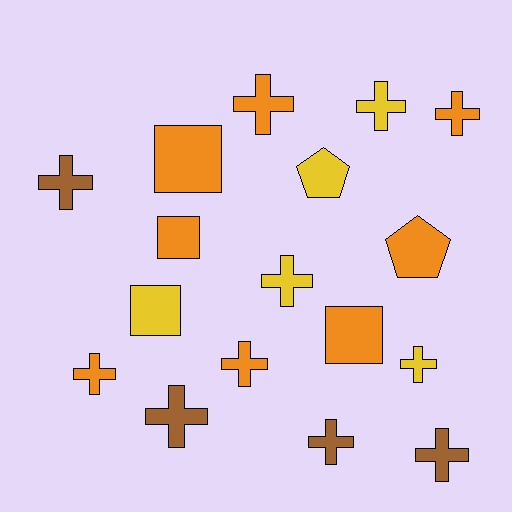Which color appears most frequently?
Orange, with 8 objects.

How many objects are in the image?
There are 17 objects.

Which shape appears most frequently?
Cross, with 11 objects.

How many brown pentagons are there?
There are no brown pentagons.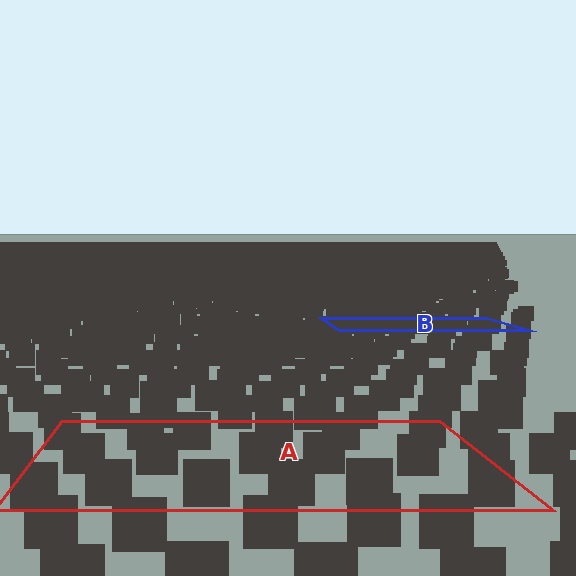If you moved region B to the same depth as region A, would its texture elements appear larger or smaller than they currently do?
They would appear larger. At a closer depth, the same texture elements are projected at a bigger on-screen size.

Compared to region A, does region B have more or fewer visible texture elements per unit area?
Region B has more texture elements per unit area — they are packed more densely because it is farther away.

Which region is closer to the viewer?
Region A is closer. The texture elements there are larger and more spread out.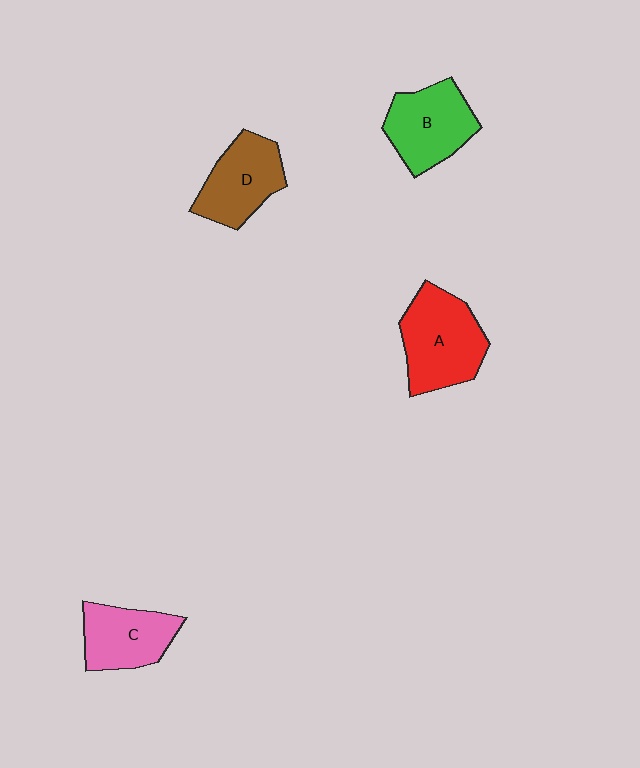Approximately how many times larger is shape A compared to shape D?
Approximately 1.2 times.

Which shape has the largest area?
Shape A (red).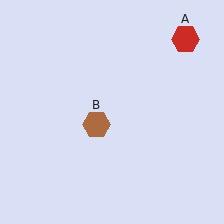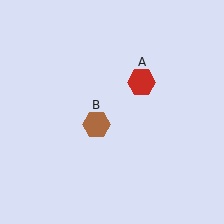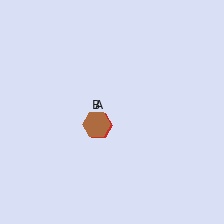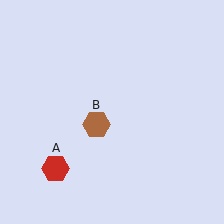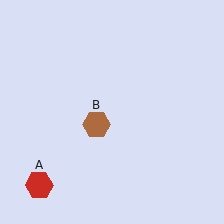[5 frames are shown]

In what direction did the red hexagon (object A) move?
The red hexagon (object A) moved down and to the left.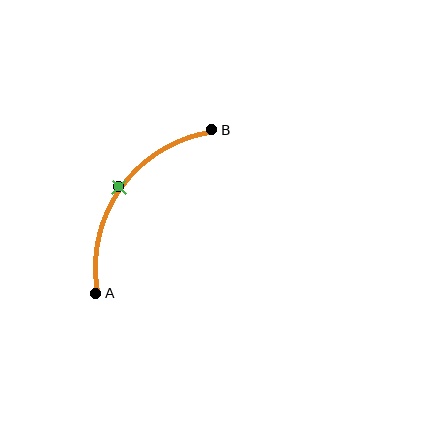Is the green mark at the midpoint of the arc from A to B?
Yes. The green mark lies on the arc at equal arc-length from both A and B — it is the arc midpoint.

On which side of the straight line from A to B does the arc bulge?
The arc bulges above and to the left of the straight line connecting A and B.